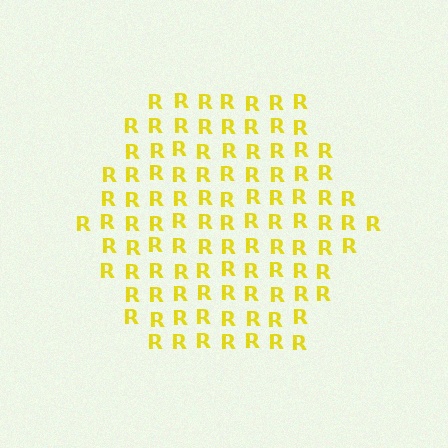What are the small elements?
The small elements are letter R's.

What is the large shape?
The large shape is a hexagon.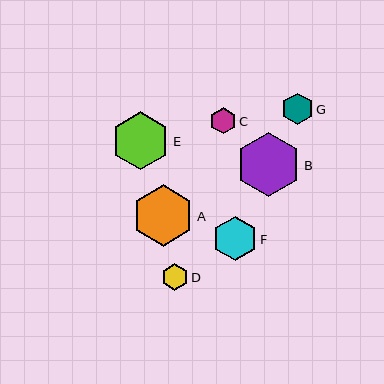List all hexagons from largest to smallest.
From largest to smallest: B, A, E, F, G, D, C.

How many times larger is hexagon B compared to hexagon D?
Hexagon B is approximately 2.4 times the size of hexagon D.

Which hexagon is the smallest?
Hexagon C is the smallest with a size of approximately 26 pixels.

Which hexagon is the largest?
Hexagon B is the largest with a size of approximately 64 pixels.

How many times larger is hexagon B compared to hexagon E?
Hexagon B is approximately 1.1 times the size of hexagon E.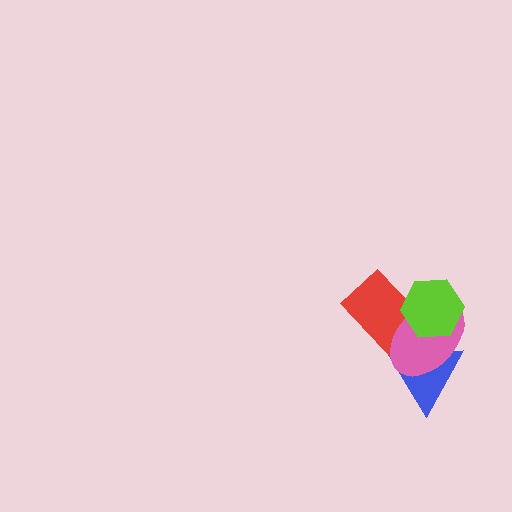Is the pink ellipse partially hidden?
Yes, it is partially covered by another shape.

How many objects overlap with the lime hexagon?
3 objects overlap with the lime hexagon.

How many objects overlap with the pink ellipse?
3 objects overlap with the pink ellipse.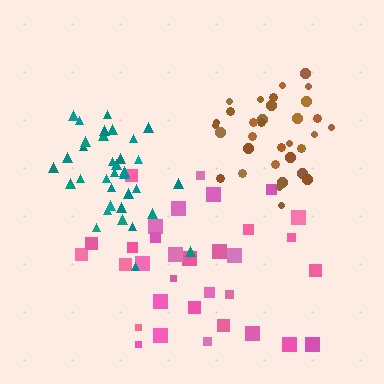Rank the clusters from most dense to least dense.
brown, teal, pink.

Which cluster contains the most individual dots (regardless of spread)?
Teal (35).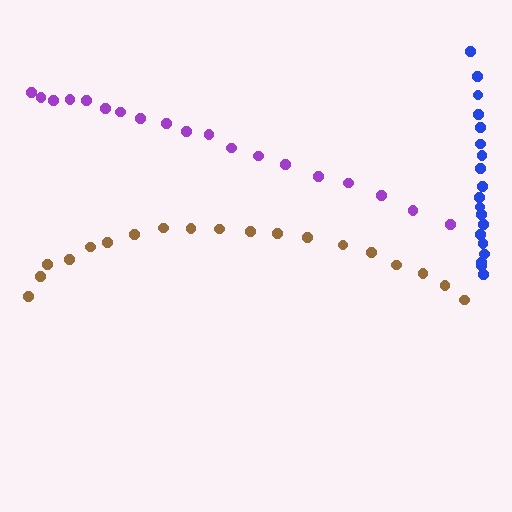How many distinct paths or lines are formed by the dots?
There are 3 distinct paths.